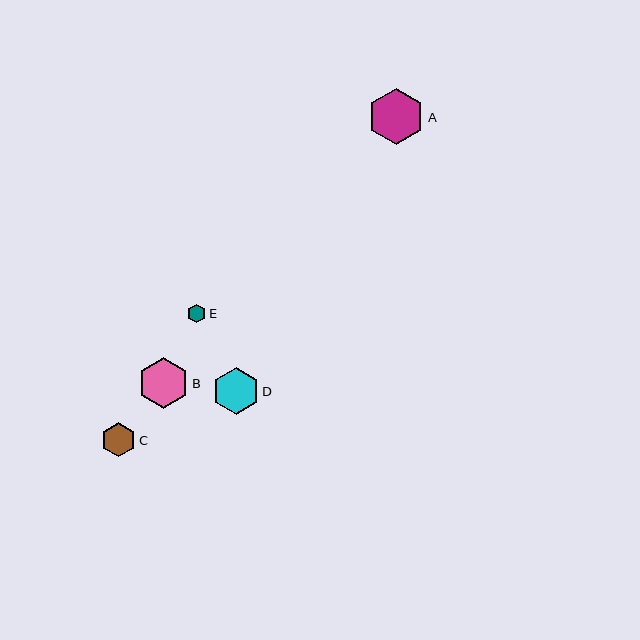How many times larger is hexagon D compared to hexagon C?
Hexagon D is approximately 1.4 times the size of hexagon C.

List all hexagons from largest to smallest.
From largest to smallest: A, B, D, C, E.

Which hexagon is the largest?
Hexagon A is the largest with a size of approximately 56 pixels.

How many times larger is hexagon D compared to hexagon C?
Hexagon D is approximately 1.4 times the size of hexagon C.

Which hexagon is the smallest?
Hexagon E is the smallest with a size of approximately 19 pixels.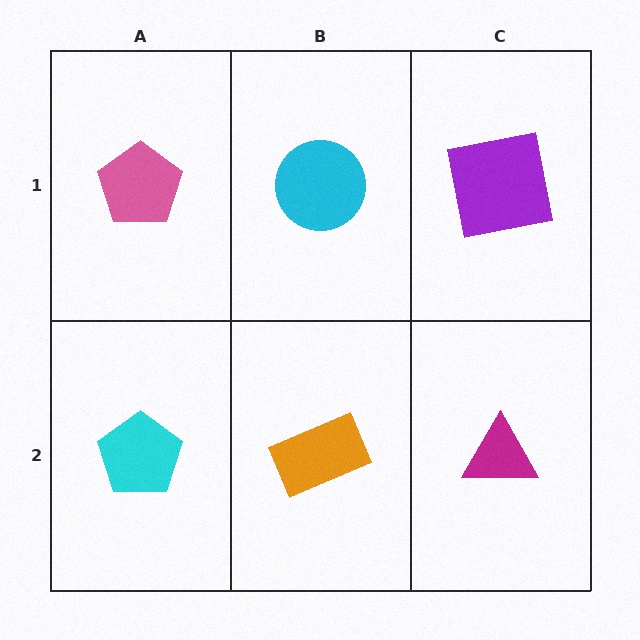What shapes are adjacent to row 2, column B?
A cyan circle (row 1, column B), a cyan pentagon (row 2, column A), a magenta triangle (row 2, column C).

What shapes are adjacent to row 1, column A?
A cyan pentagon (row 2, column A), a cyan circle (row 1, column B).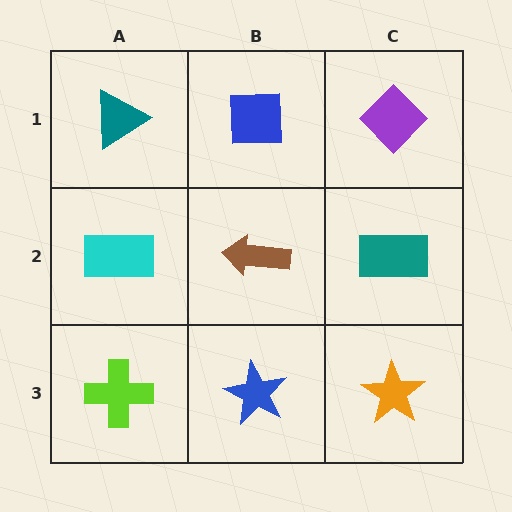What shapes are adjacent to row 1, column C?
A teal rectangle (row 2, column C), a blue square (row 1, column B).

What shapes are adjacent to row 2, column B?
A blue square (row 1, column B), a blue star (row 3, column B), a cyan rectangle (row 2, column A), a teal rectangle (row 2, column C).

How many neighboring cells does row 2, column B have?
4.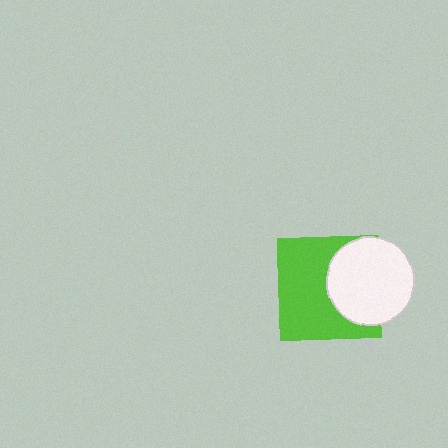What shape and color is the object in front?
The object in front is a white circle.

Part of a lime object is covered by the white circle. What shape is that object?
It is a square.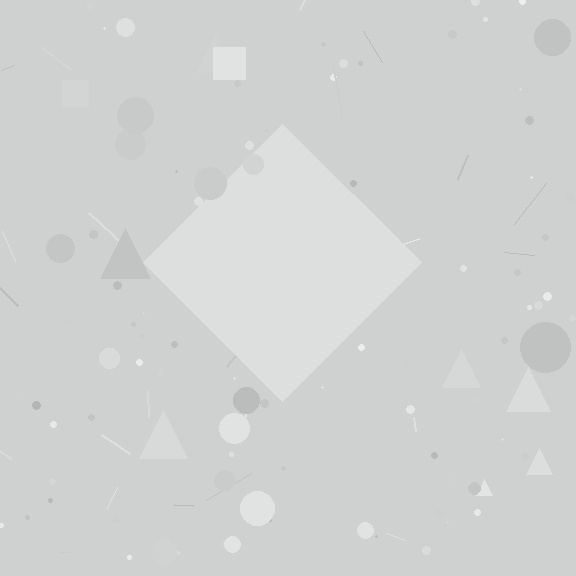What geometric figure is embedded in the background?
A diamond is embedded in the background.